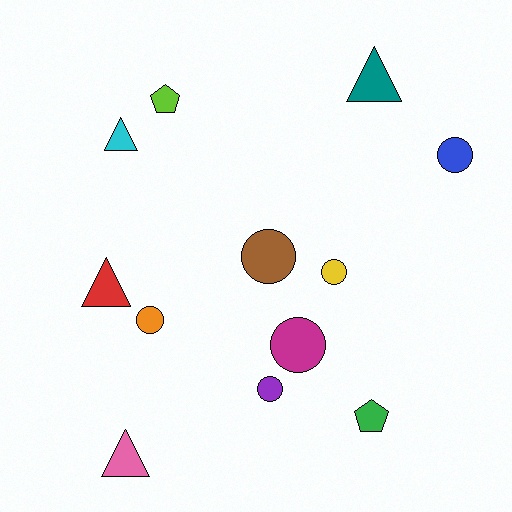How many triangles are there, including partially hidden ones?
There are 4 triangles.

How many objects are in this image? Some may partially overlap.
There are 12 objects.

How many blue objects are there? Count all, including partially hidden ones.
There is 1 blue object.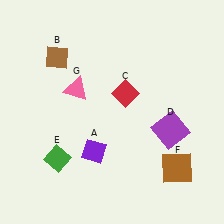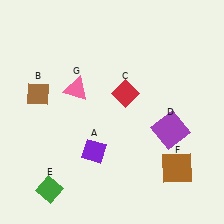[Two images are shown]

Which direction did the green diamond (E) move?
The green diamond (E) moved down.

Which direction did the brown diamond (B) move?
The brown diamond (B) moved down.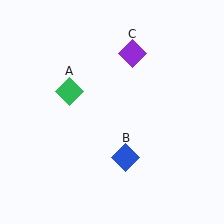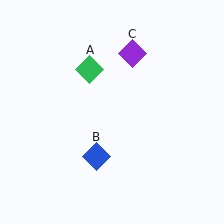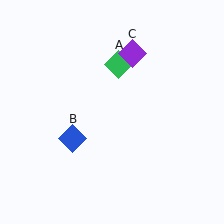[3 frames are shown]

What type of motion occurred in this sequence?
The green diamond (object A), blue diamond (object B) rotated clockwise around the center of the scene.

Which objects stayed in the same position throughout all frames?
Purple diamond (object C) remained stationary.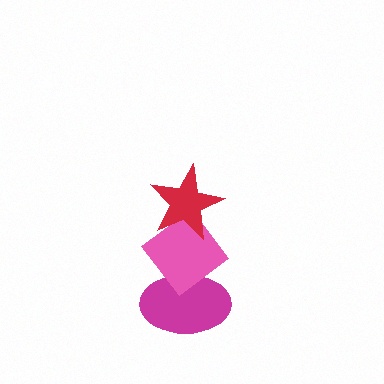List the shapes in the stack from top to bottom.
From top to bottom: the red star, the pink diamond, the magenta ellipse.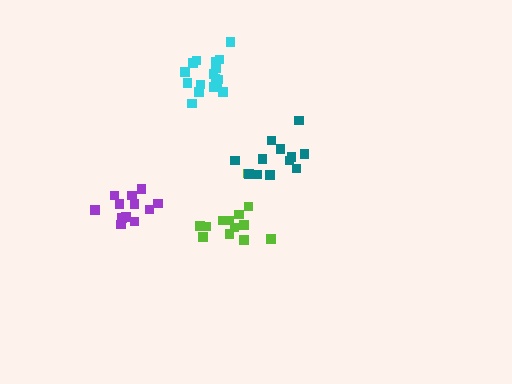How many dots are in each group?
Group 1: 13 dots, Group 2: 17 dots, Group 3: 12 dots, Group 4: 12 dots (54 total).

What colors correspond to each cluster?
The clusters are colored: lime, cyan, purple, teal.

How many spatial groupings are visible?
There are 4 spatial groupings.